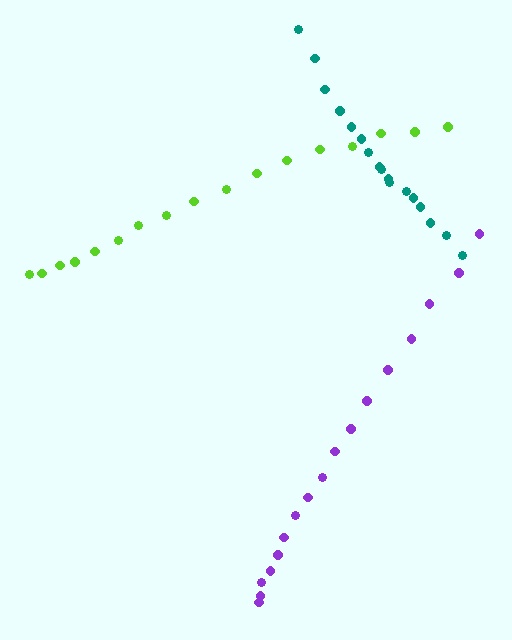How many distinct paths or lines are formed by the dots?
There are 3 distinct paths.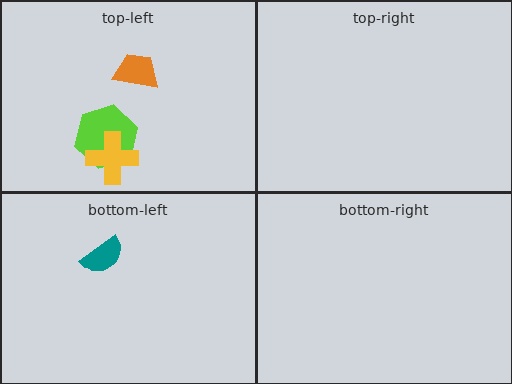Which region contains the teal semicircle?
The bottom-left region.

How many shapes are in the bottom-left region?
1.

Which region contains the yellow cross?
The top-left region.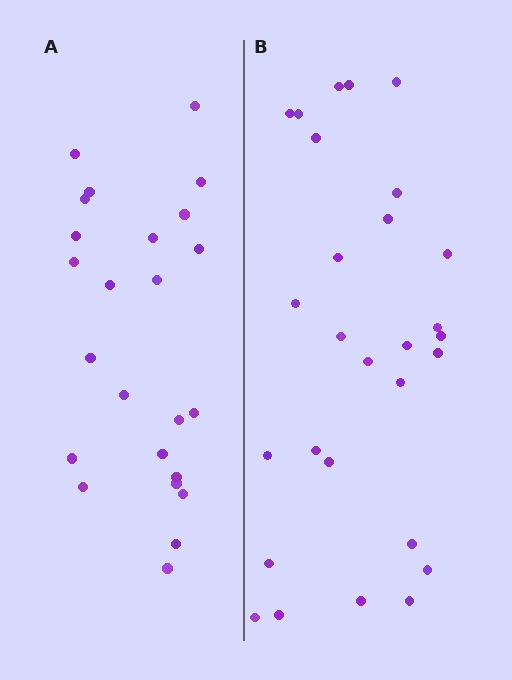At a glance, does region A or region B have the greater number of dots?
Region B (the right region) has more dots.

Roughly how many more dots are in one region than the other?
Region B has about 4 more dots than region A.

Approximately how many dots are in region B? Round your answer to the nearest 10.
About 30 dots. (The exact count is 28, which rounds to 30.)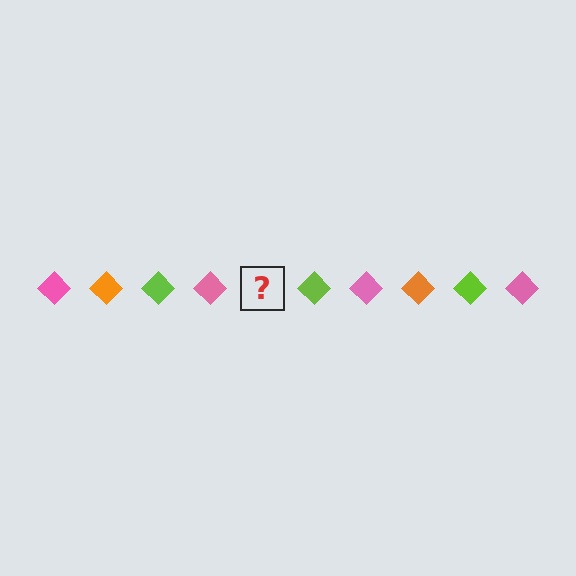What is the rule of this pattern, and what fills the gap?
The rule is that the pattern cycles through pink, orange, lime diamonds. The gap should be filled with an orange diamond.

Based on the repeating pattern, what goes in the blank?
The blank should be an orange diamond.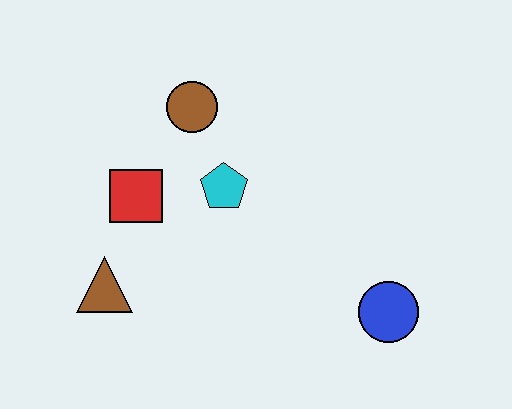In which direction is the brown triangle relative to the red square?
The brown triangle is below the red square.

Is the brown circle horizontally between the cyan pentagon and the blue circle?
No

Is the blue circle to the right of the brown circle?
Yes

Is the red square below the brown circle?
Yes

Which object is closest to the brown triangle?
The red square is closest to the brown triangle.